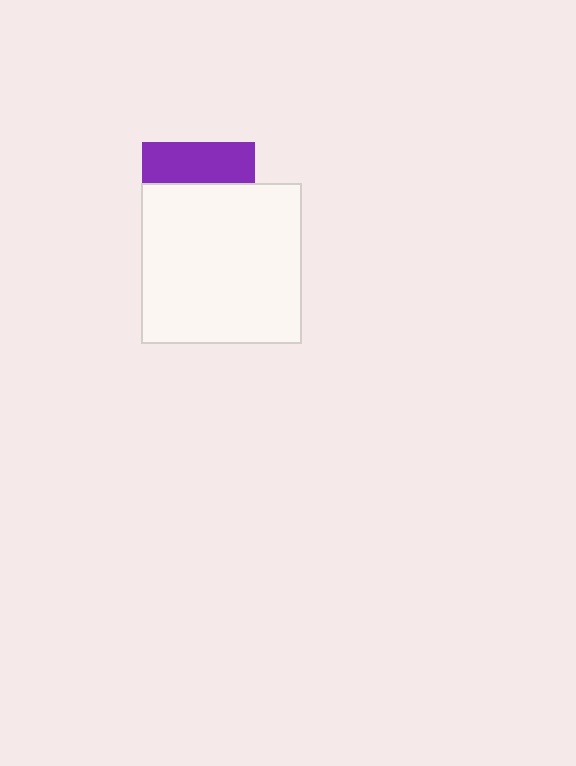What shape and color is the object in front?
The object in front is a white square.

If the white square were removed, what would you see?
You would see the complete purple square.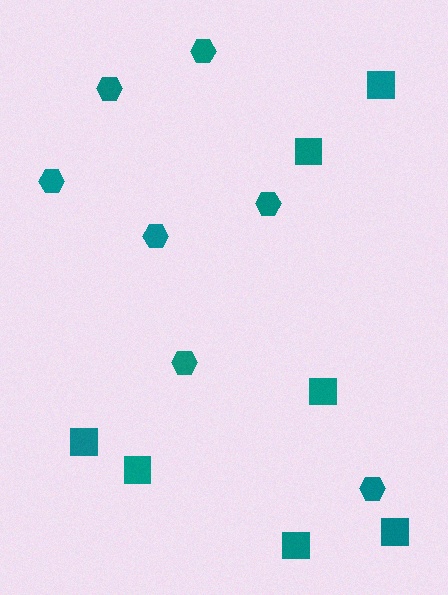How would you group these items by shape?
There are 2 groups: one group of hexagons (7) and one group of squares (7).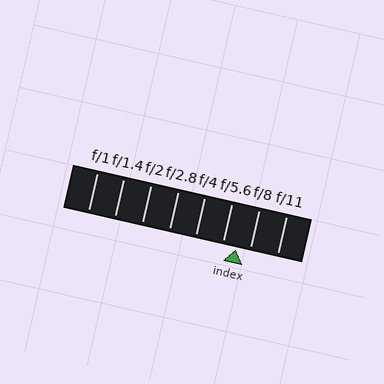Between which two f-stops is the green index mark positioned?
The index mark is between f/5.6 and f/8.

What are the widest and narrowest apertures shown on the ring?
The widest aperture shown is f/1 and the narrowest is f/11.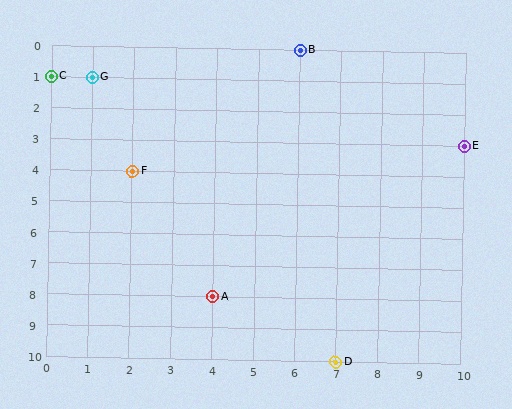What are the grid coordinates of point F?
Point F is at grid coordinates (2, 4).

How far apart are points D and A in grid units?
Points D and A are 3 columns and 2 rows apart (about 3.6 grid units diagonally).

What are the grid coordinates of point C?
Point C is at grid coordinates (0, 1).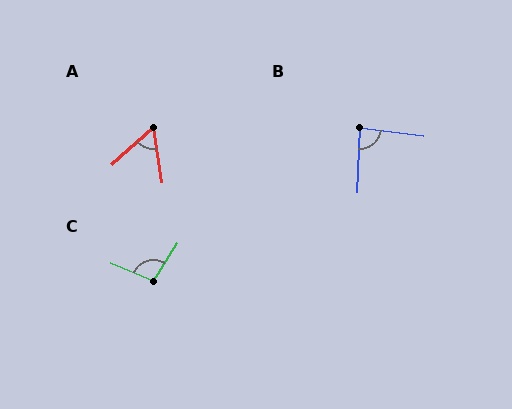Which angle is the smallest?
A, at approximately 57 degrees.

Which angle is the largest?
C, at approximately 99 degrees.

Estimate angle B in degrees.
Approximately 85 degrees.